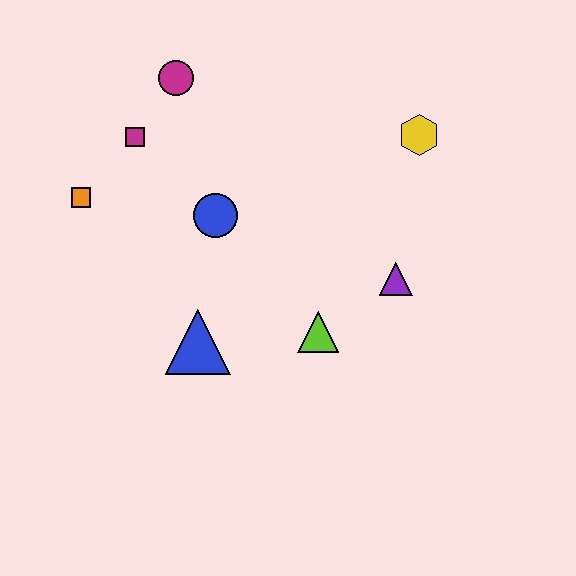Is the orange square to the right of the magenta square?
No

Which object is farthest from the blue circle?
The yellow hexagon is farthest from the blue circle.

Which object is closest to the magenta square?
The magenta circle is closest to the magenta square.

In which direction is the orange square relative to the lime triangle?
The orange square is to the left of the lime triangle.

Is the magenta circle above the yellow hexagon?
Yes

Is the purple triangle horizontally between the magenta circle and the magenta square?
No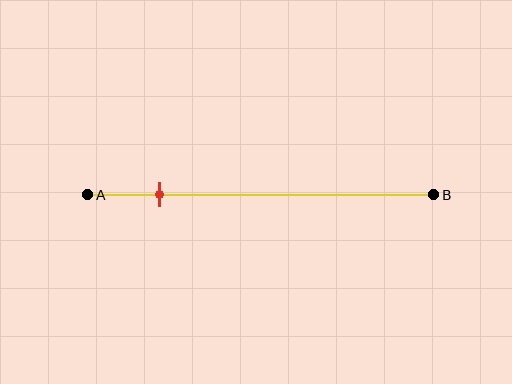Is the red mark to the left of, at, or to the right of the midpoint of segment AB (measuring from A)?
The red mark is to the left of the midpoint of segment AB.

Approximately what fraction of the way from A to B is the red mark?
The red mark is approximately 20% of the way from A to B.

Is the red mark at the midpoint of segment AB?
No, the mark is at about 20% from A, not at the 50% midpoint.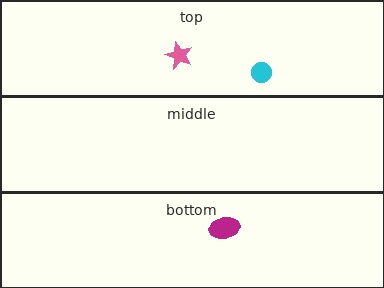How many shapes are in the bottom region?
1.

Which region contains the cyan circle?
The top region.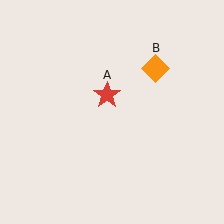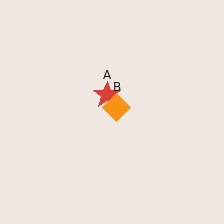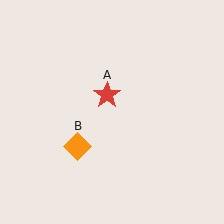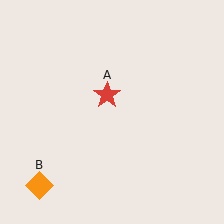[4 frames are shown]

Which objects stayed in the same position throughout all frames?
Red star (object A) remained stationary.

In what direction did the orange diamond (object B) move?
The orange diamond (object B) moved down and to the left.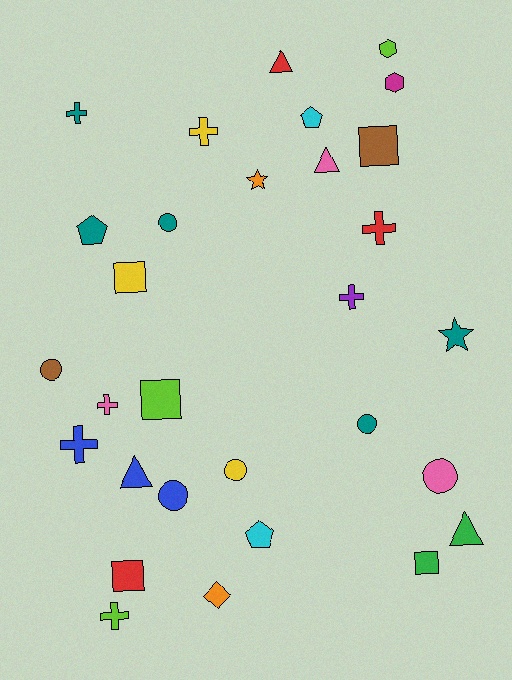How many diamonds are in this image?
There is 1 diamond.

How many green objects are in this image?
There are 2 green objects.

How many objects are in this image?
There are 30 objects.